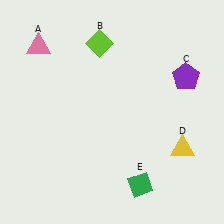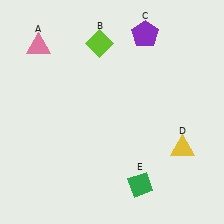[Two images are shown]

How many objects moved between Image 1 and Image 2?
1 object moved between the two images.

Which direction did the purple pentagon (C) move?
The purple pentagon (C) moved up.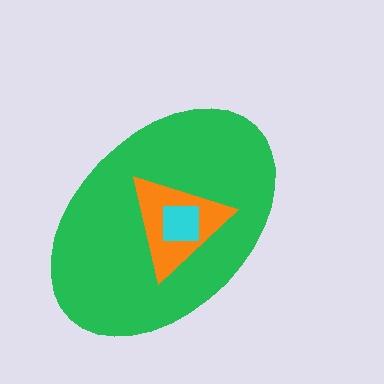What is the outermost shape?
The green ellipse.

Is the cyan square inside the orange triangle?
Yes.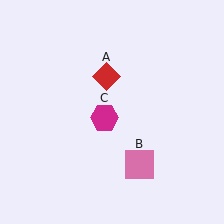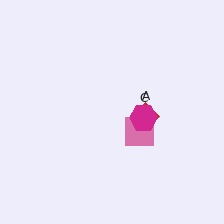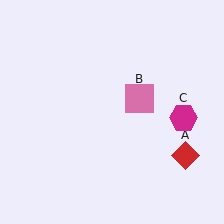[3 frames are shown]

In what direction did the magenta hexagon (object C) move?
The magenta hexagon (object C) moved right.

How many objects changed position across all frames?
3 objects changed position: red diamond (object A), pink square (object B), magenta hexagon (object C).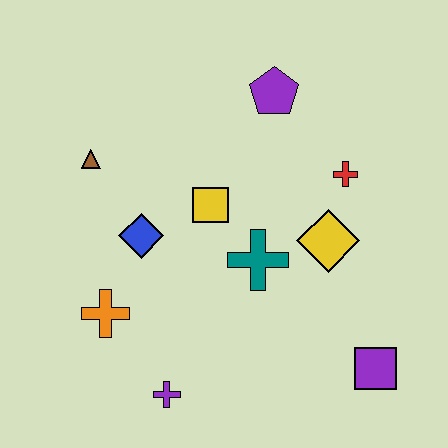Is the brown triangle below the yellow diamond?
No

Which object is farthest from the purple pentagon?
The purple cross is farthest from the purple pentagon.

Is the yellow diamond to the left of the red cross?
Yes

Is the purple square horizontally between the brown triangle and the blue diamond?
No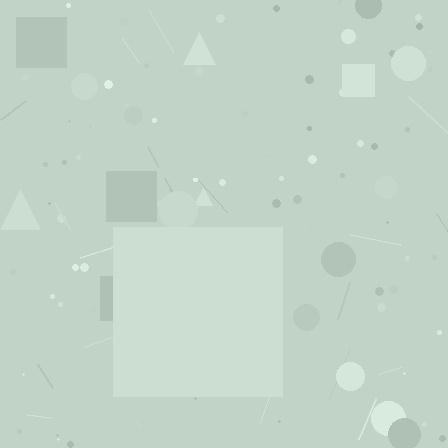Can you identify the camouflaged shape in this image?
The camouflaged shape is a square.